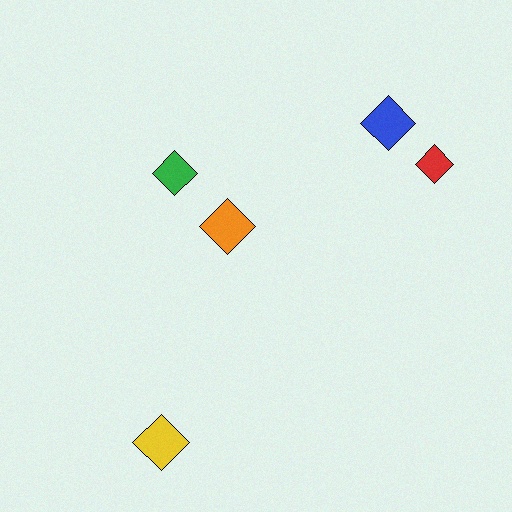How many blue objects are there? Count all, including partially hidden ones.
There is 1 blue object.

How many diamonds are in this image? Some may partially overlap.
There are 5 diamonds.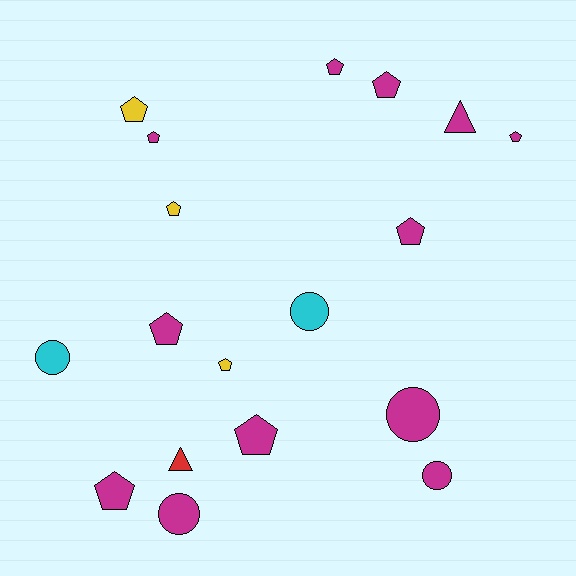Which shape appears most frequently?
Pentagon, with 11 objects.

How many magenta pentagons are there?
There are 8 magenta pentagons.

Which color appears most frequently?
Magenta, with 12 objects.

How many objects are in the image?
There are 18 objects.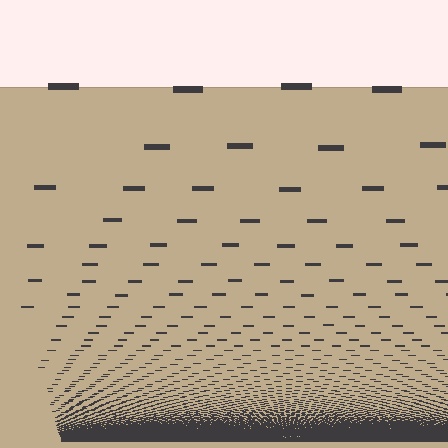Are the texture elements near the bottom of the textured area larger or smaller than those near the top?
Smaller. The gradient is inverted — elements near the bottom are smaller and denser.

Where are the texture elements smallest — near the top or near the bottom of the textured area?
Near the bottom.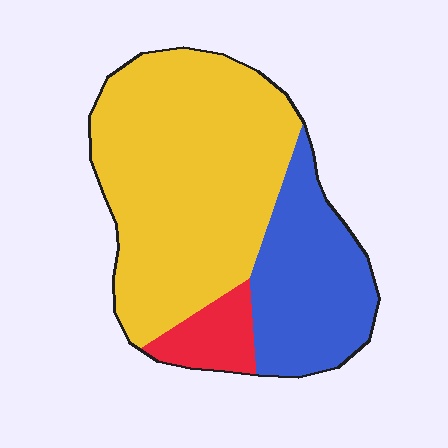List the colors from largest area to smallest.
From largest to smallest: yellow, blue, red.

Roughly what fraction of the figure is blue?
Blue covers around 30% of the figure.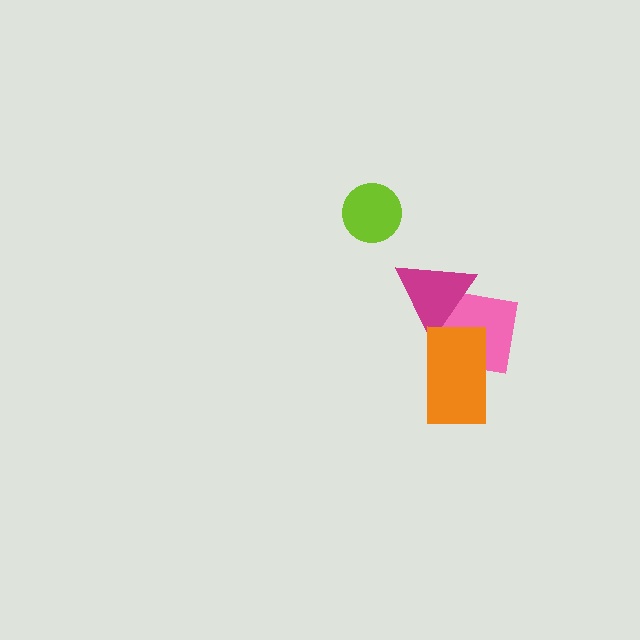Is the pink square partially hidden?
Yes, it is partially covered by another shape.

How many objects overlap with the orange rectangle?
2 objects overlap with the orange rectangle.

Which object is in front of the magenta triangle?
The orange rectangle is in front of the magenta triangle.